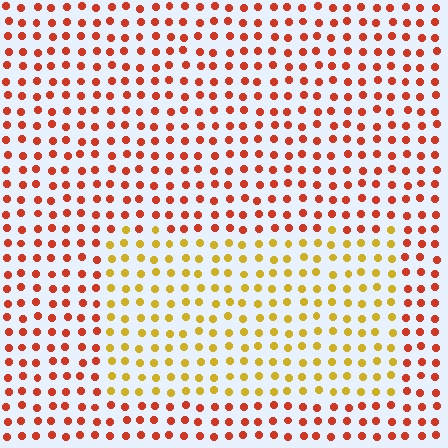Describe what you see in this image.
The image is filled with small red elements in a uniform arrangement. A rectangle-shaped region is visible where the elements are tinted to a slightly different hue, forming a subtle color boundary.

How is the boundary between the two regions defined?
The boundary is defined purely by a slight shift in hue (about 42 degrees). Spacing, size, and orientation are identical on both sides.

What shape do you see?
I see a rectangle.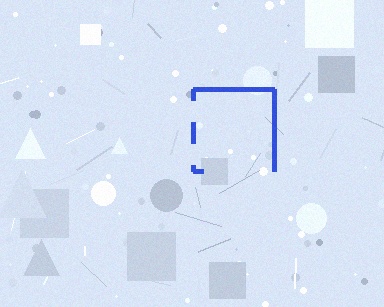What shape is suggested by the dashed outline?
The dashed outline suggests a square.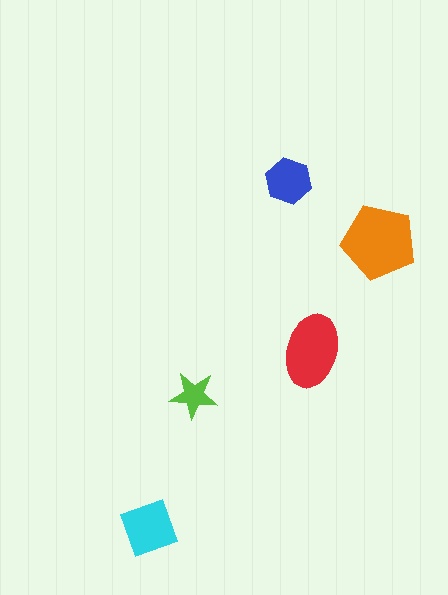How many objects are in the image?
There are 5 objects in the image.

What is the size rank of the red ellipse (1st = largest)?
2nd.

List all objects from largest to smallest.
The orange pentagon, the red ellipse, the cyan diamond, the blue hexagon, the lime star.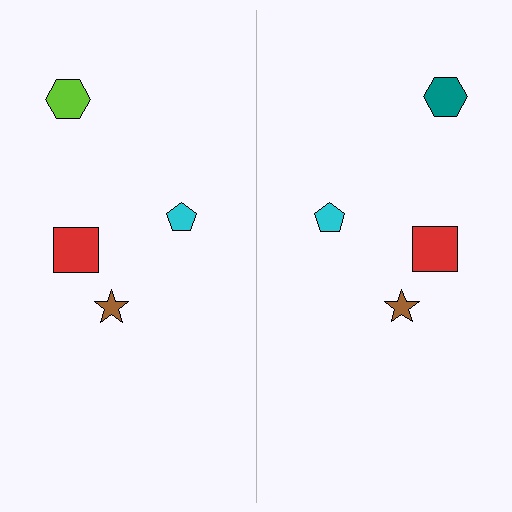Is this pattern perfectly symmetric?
No, the pattern is not perfectly symmetric. The teal hexagon on the right side breaks the symmetry — its mirror counterpart is lime.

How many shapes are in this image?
There are 8 shapes in this image.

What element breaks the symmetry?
The teal hexagon on the right side breaks the symmetry — its mirror counterpart is lime.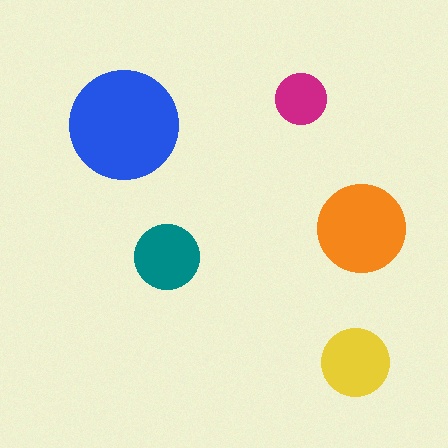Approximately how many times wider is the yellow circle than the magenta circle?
About 1.5 times wider.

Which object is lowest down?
The yellow circle is bottommost.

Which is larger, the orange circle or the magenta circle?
The orange one.